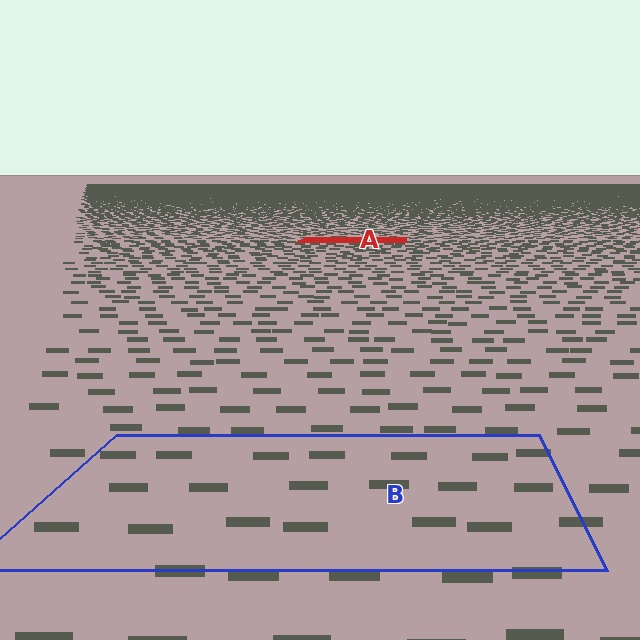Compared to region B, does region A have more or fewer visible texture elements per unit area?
Region A has more texture elements per unit area — they are packed more densely because it is farther away.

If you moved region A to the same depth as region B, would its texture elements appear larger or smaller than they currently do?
They would appear larger. At a closer depth, the same texture elements are projected at a bigger on-screen size.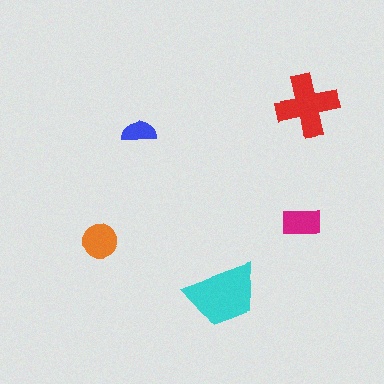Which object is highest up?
The red cross is topmost.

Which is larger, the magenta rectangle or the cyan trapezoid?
The cyan trapezoid.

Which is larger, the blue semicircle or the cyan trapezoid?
The cyan trapezoid.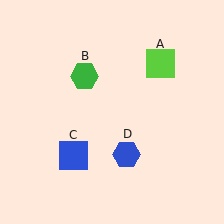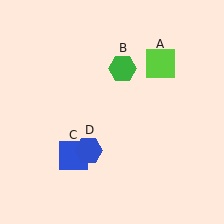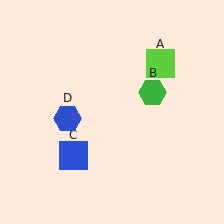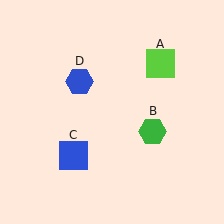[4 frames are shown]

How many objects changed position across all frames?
2 objects changed position: green hexagon (object B), blue hexagon (object D).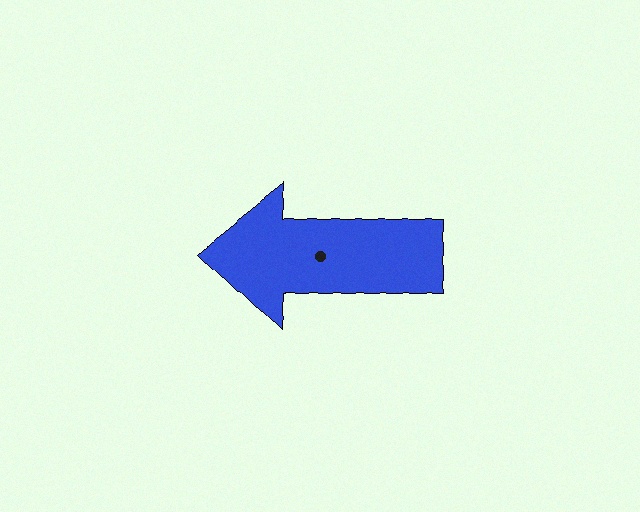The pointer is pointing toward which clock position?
Roughly 9 o'clock.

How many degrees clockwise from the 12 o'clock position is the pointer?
Approximately 273 degrees.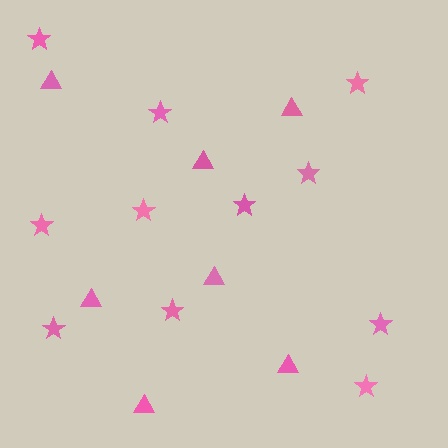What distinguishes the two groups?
There are 2 groups: one group of triangles (7) and one group of stars (11).